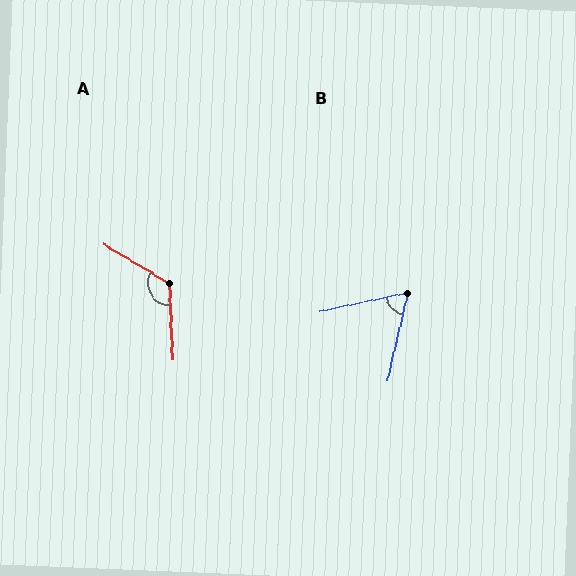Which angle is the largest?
A, at approximately 123 degrees.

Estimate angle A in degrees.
Approximately 123 degrees.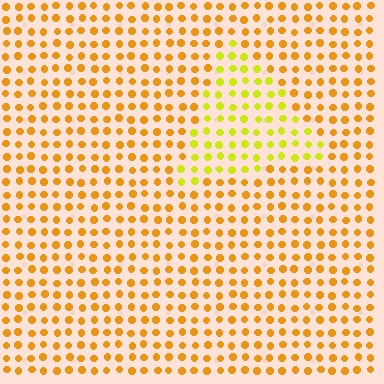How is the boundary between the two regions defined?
The boundary is defined purely by a slight shift in hue (about 33 degrees). Spacing, size, and orientation are identical on both sides.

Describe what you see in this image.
The image is filled with small orange elements in a uniform arrangement. A triangle-shaped region is visible where the elements are tinted to a slightly different hue, forming a subtle color boundary.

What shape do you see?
I see a triangle.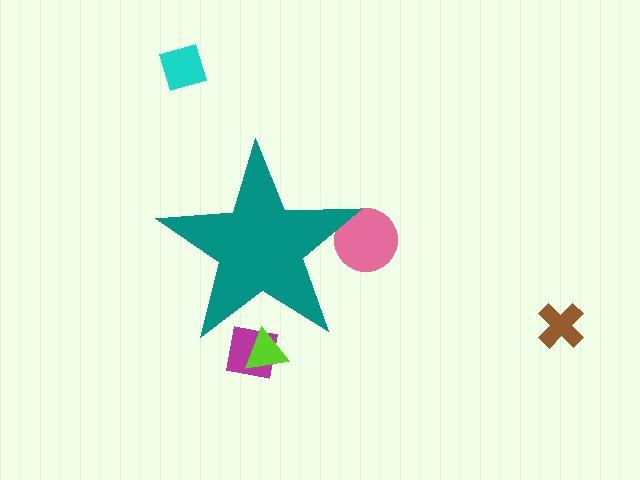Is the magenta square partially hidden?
Yes, the magenta square is partially hidden behind the teal star.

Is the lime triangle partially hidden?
Yes, the lime triangle is partially hidden behind the teal star.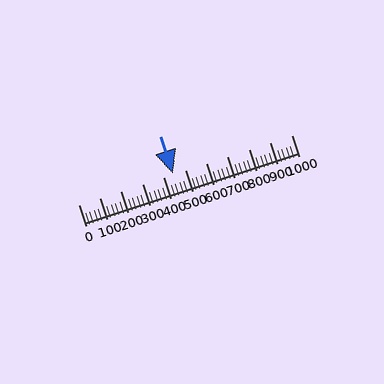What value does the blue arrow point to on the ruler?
The blue arrow points to approximately 444.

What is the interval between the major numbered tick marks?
The major tick marks are spaced 100 units apart.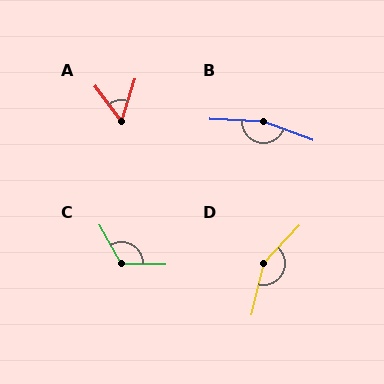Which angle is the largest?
B, at approximately 163 degrees.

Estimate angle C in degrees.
Approximately 120 degrees.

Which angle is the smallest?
A, at approximately 54 degrees.